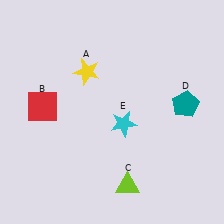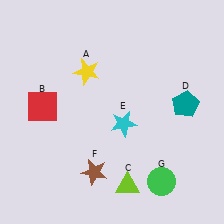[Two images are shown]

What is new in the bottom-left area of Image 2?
A brown star (F) was added in the bottom-left area of Image 2.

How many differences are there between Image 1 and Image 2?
There are 2 differences between the two images.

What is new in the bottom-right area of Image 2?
A green circle (G) was added in the bottom-right area of Image 2.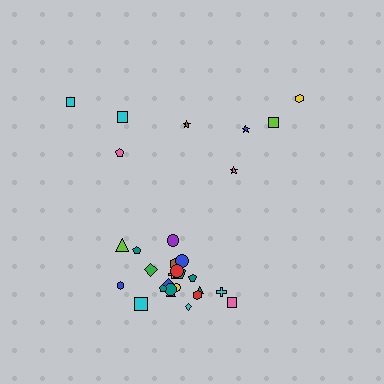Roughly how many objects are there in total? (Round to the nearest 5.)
Roughly 30 objects in total.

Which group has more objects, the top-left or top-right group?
The top-right group.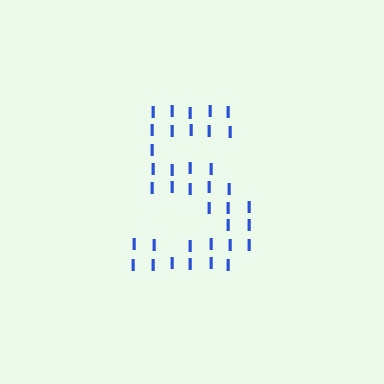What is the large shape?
The large shape is the digit 5.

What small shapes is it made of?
It is made of small letter I's.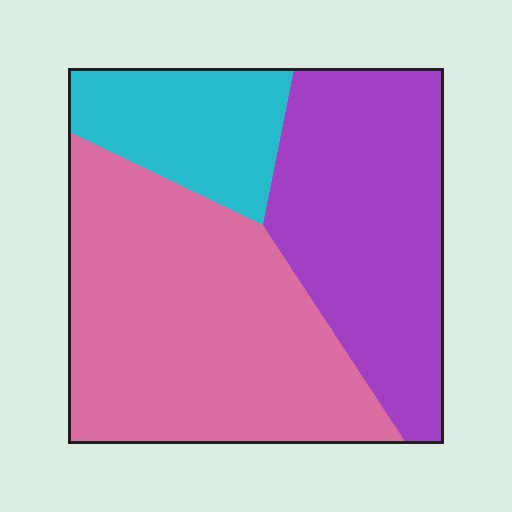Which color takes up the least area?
Cyan, at roughly 15%.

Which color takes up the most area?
Pink, at roughly 50%.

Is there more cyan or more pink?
Pink.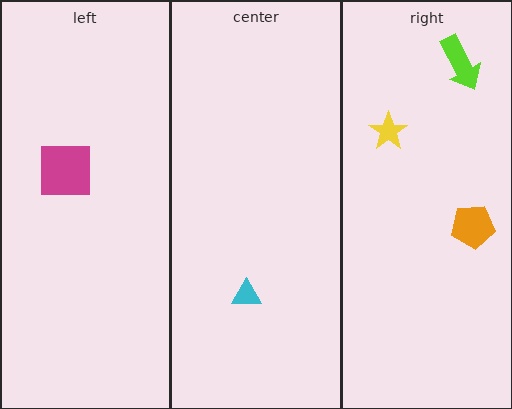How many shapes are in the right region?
3.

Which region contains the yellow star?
The right region.